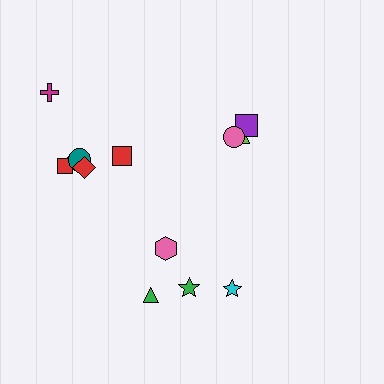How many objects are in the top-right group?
There are 3 objects.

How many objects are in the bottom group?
There are 4 objects.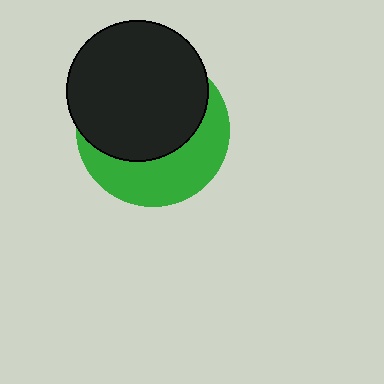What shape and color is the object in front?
The object in front is a black circle.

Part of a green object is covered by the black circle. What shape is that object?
It is a circle.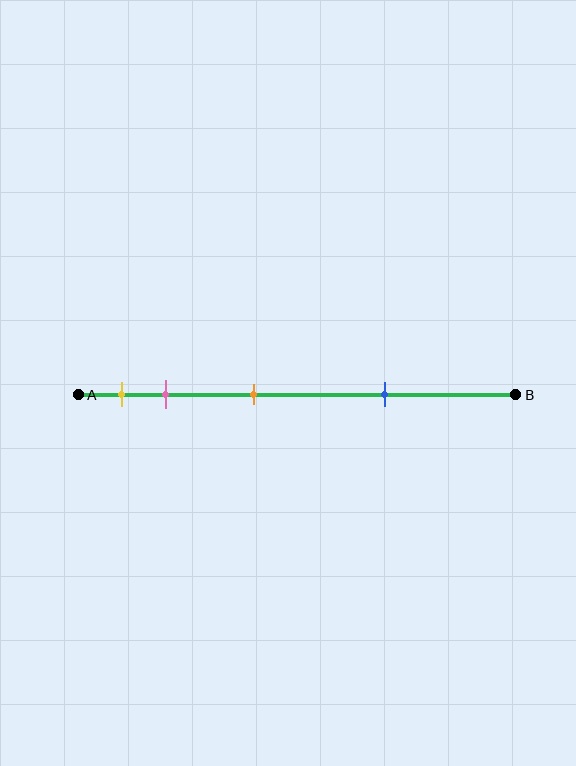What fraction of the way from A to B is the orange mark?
The orange mark is approximately 40% (0.4) of the way from A to B.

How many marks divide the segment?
There are 4 marks dividing the segment.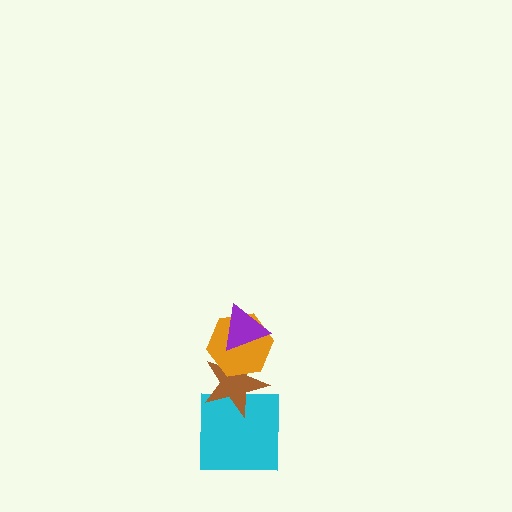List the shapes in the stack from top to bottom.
From top to bottom: the purple triangle, the orange hexagon, the brown star, the cyan square.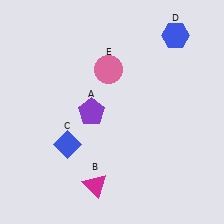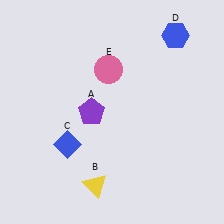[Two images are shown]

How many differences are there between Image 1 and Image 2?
There is 1 difference between the two images.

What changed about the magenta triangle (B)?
In Image 1, B is magenta. In Image 2, it changed to yellow.